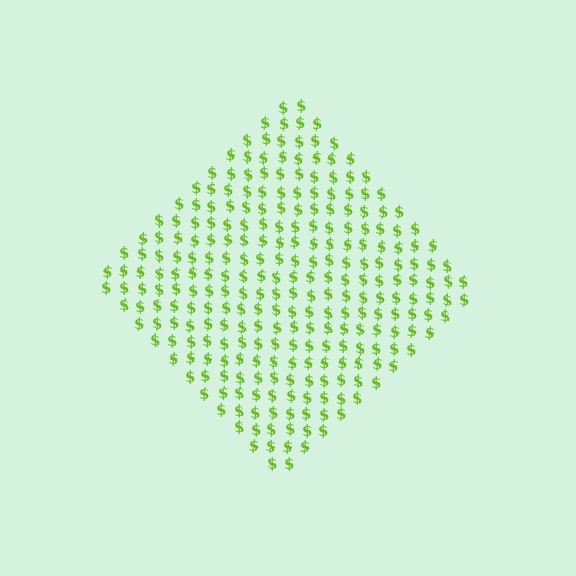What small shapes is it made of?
It is made of small dollar signs.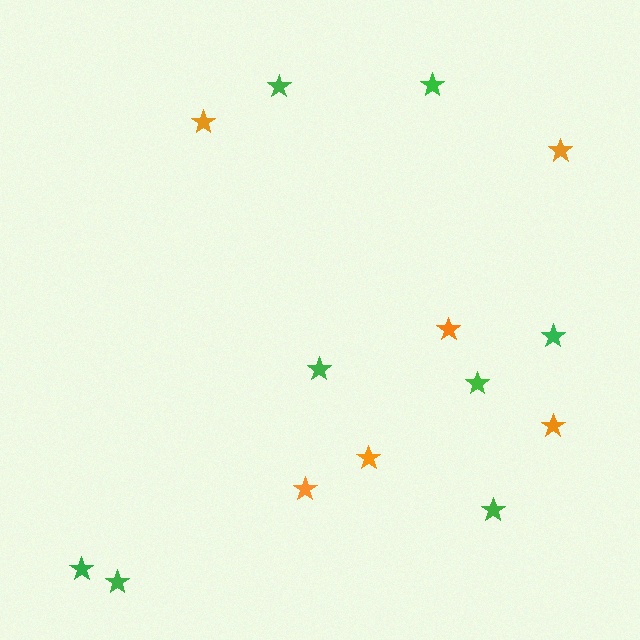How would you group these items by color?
There are 2 groups: one group of green stars (8) and one group of orange stars (6).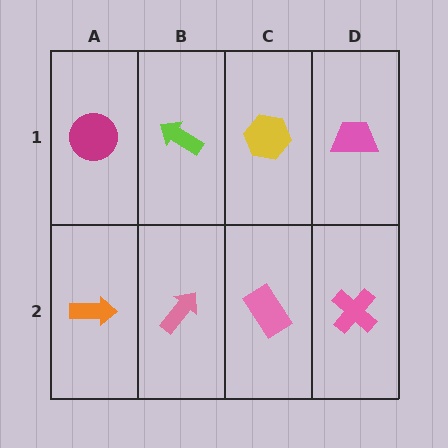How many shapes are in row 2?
4 shapes.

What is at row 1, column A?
A magenta circle.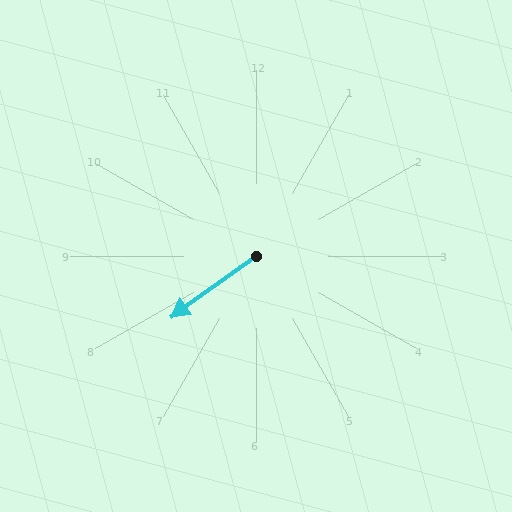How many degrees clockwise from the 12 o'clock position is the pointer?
Approximately 234 degrees.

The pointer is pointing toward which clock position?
Roughly 8 o'clock.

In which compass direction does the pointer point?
Southwest.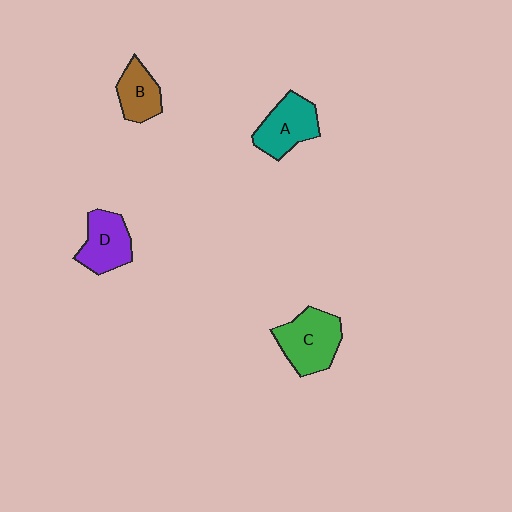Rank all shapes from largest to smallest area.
From largest to smallest: C (green), A (teal), D (purple), B (brown).